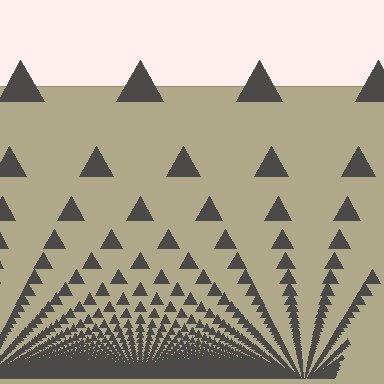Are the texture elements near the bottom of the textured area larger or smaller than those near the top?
Smaller. The gradient is inverted — elements near the bottom are smaller and denser.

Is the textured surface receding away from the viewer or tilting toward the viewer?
The surface appears to tilt toward the viewer. Texture elements get larger and sparser toward the top.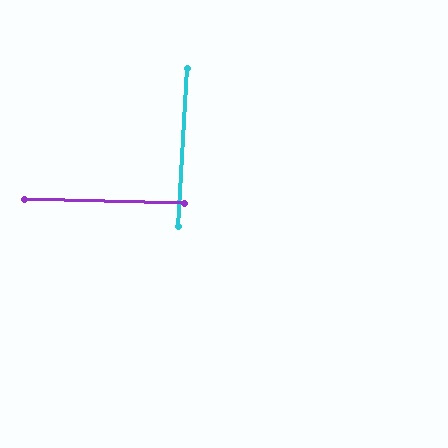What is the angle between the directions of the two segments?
Approximately 88 degrees.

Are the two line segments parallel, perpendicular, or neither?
Perpendicular — they meet at approximately 88°.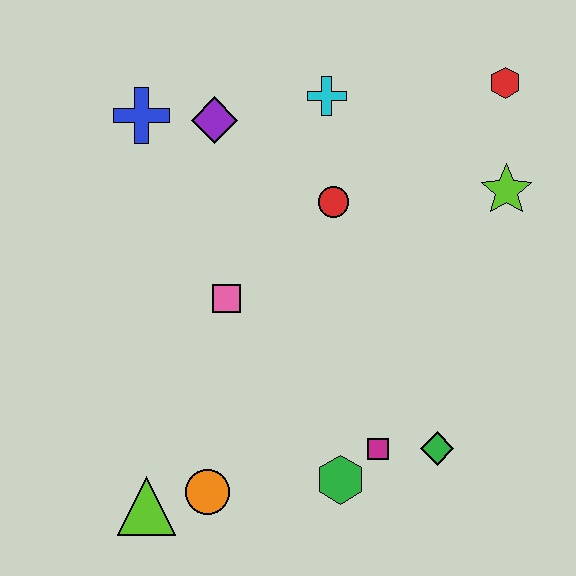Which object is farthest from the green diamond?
The blue cross is farthest from the green diamond.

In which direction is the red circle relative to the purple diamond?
The red circle is to the right of the purple diamond.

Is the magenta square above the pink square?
No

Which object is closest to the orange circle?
The lime triangle is closest to the orange circle.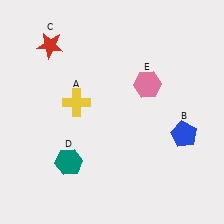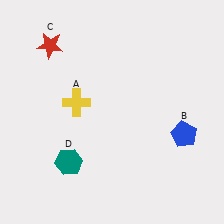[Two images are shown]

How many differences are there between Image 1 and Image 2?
There is 1 difference between the two images.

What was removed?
The pink hexagon (E) was removed in Image 2.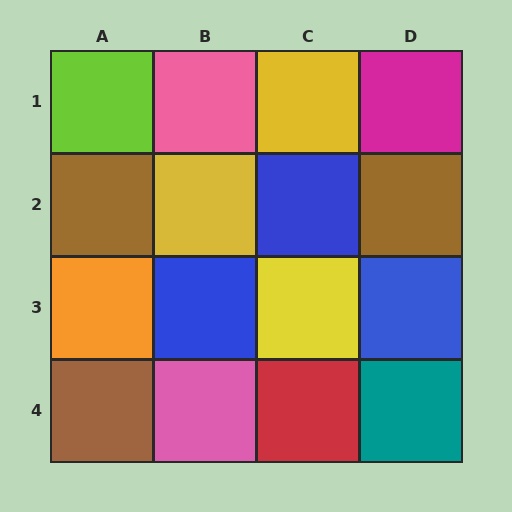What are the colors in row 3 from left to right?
Orange, blue, yellow, blue.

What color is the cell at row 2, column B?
Yellow.